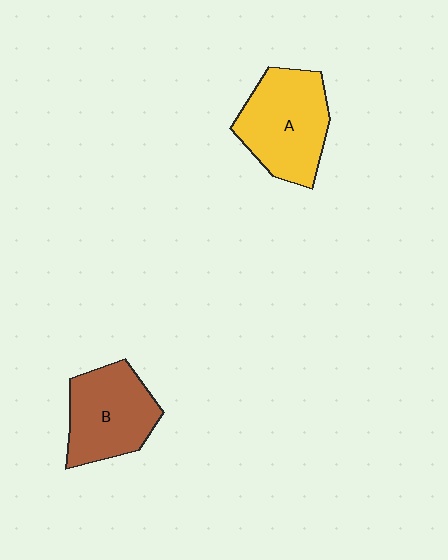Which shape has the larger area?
Shape A (yellow).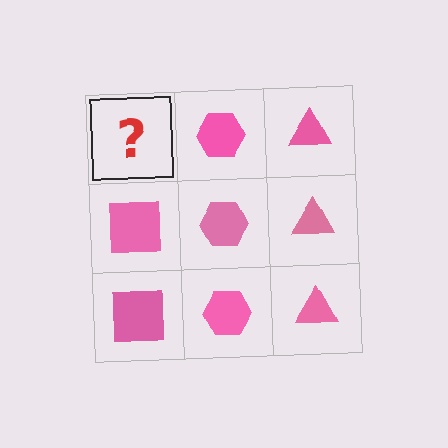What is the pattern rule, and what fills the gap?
The rule is that each column has a consistent shape. The gap should be filled with a pink square.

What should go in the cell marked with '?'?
The missing cell should contain a pink square.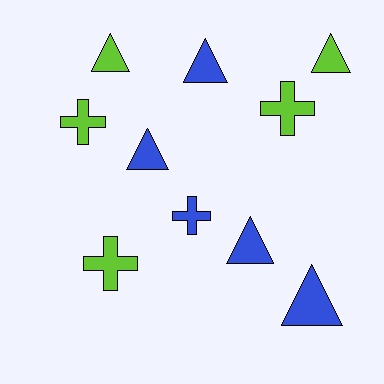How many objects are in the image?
There are 10 objects.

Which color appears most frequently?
Blue, with 5 objects.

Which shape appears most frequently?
Triangle, with 6 objects.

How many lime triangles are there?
There are 2 lime triangles.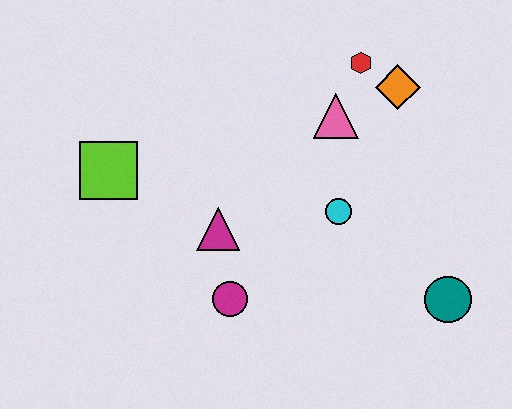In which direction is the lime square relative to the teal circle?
The lime square is to the left of the teal circle.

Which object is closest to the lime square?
The magenta triangle is closest to the lime square.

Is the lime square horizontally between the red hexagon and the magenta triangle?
No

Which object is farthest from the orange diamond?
The lime square is farthest from the orange diamond.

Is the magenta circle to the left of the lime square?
No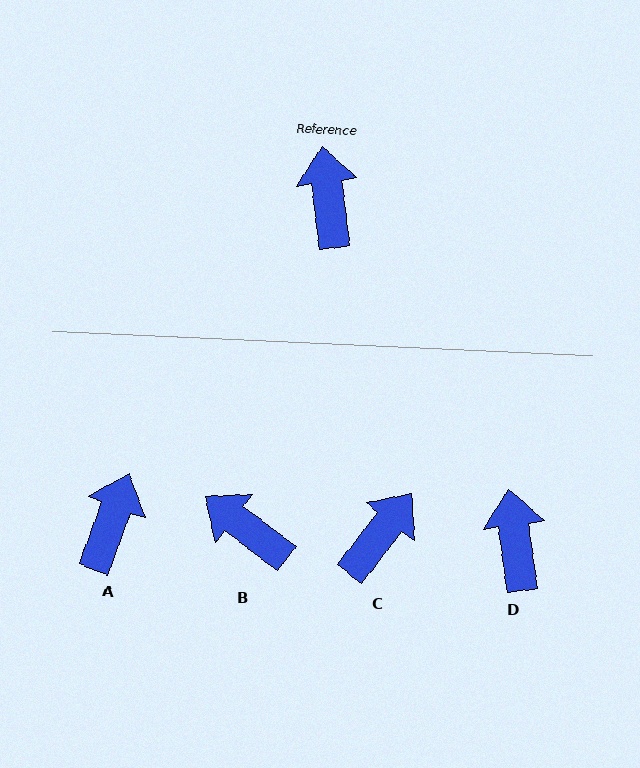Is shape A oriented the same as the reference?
No, it is off by about 28 degrees.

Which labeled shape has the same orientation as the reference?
D.